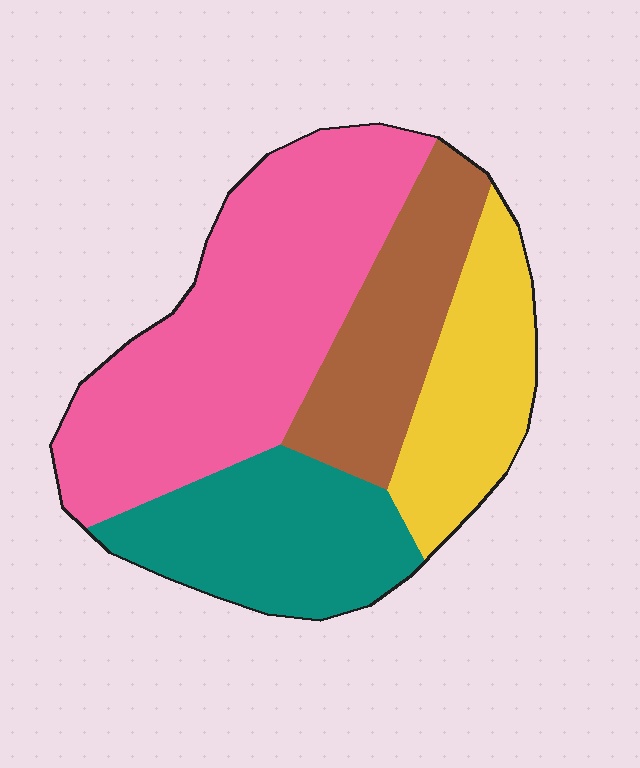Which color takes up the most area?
Pink, at roughly 40%.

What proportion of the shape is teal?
Teal covers about 20% of the shape.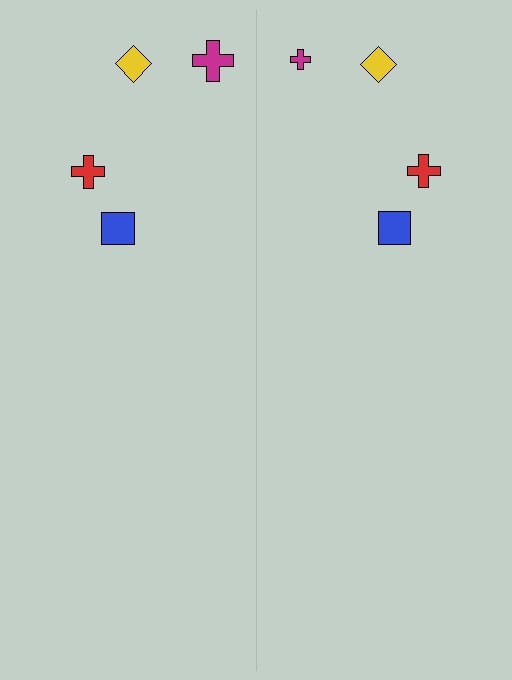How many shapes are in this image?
There are 8 shapes in this image.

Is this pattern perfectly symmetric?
No, the pattern is not perfectly symmetric. The magenta cross on the right side has a different size than its mirror counterpart.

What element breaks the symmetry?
The magenta cross on the right side has a different size than its mirror counterpart.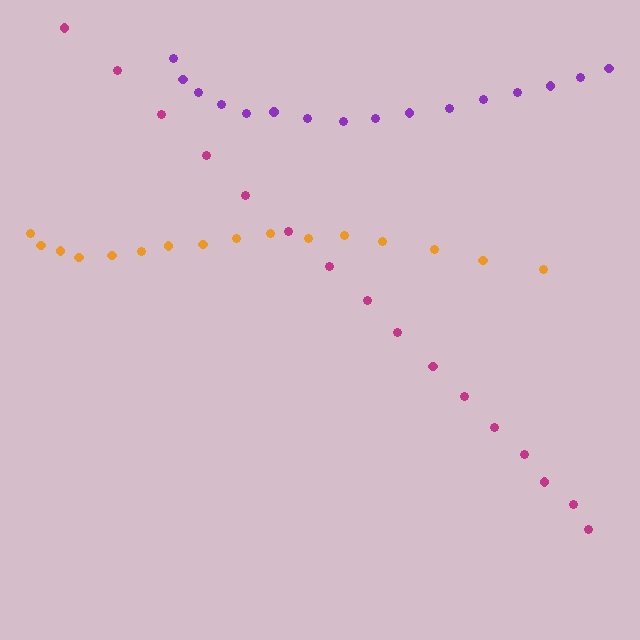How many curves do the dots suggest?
There are 3 distinct paths.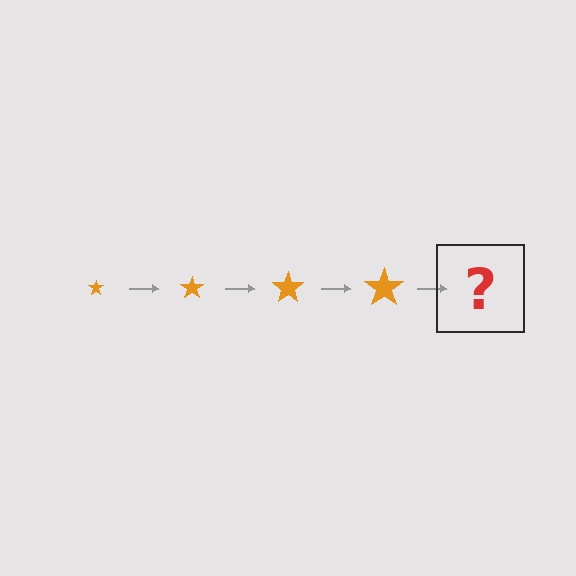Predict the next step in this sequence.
The next step is an orange star, larger than the previous one.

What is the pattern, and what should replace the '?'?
The pattern is that the star gets progressively larger each step. The '?' should be an orange star, larger than the previous one.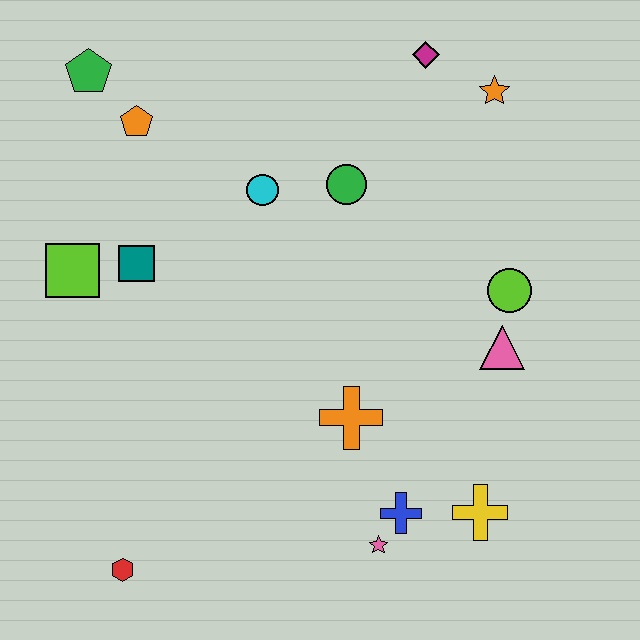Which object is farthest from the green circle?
The red hexagon is farthest from the green circle.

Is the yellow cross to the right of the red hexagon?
Yes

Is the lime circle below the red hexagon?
No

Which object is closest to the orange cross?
The blue cross is closest to the orange cross.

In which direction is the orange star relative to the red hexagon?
The orange star is above the red hexagon.